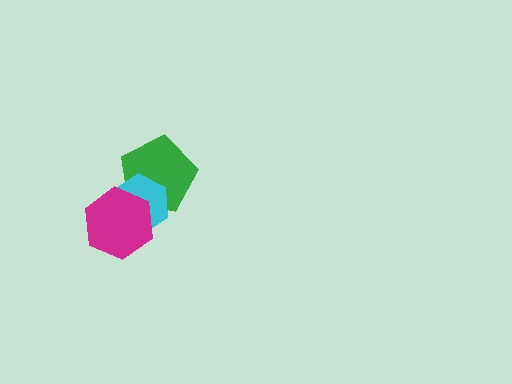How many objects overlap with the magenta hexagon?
2 objects overlap with the magenta hexagon.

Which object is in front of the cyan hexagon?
The magenta hexagon is in front of the cyan hexagon.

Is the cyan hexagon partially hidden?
Yes, it is partially covered by another shape.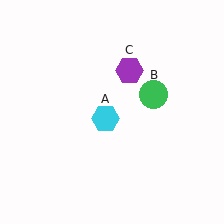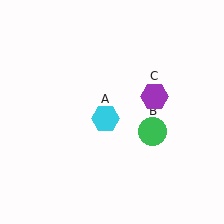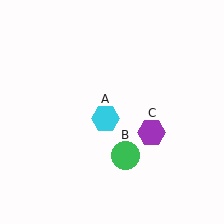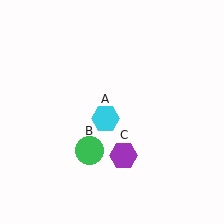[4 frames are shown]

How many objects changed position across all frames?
2 objects changed position: green circle (object B), purple hexagon (object C).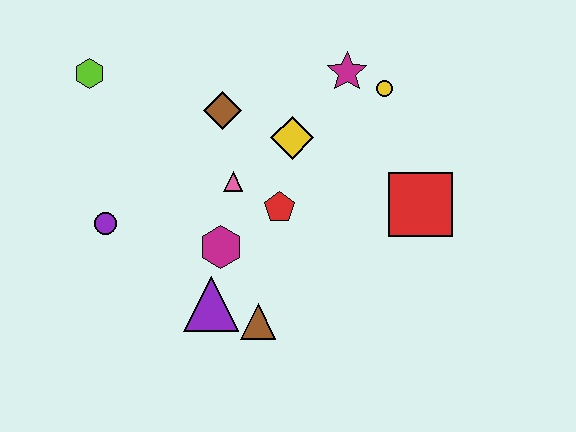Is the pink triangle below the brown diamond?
Yes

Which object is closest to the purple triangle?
The brown triangle is closest to the purple triangle.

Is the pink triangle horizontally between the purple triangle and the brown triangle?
Yes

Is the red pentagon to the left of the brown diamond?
No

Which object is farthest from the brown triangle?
The lime hexagon is farthest from the brown triangle.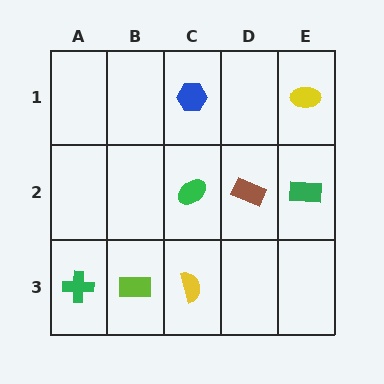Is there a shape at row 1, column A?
No, that cell is empty.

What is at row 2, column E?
A green rectangle.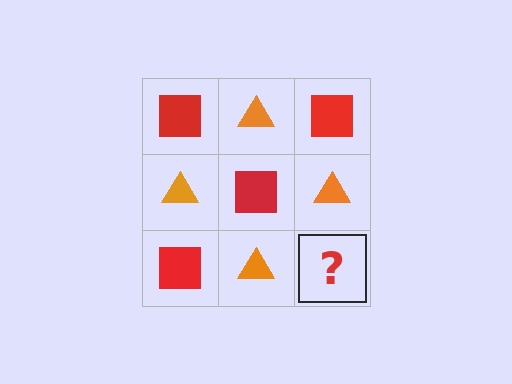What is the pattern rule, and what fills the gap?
The rule is that it alternates red square and orange triangle in a checkerboard pattern. The gap should be filled with a red square.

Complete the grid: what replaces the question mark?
The question mark should be replaced with a red square.